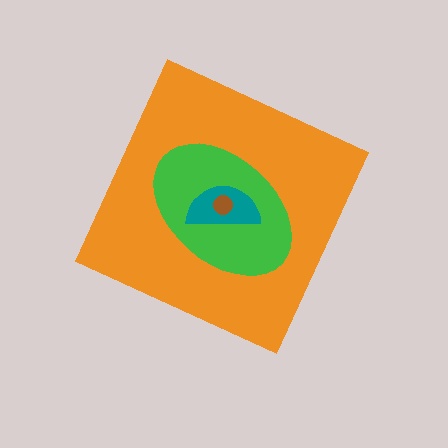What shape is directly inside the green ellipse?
The teal semicircle.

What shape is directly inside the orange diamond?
The green ellipse.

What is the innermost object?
The brown circle.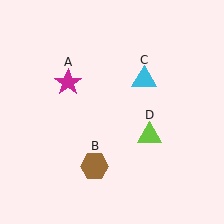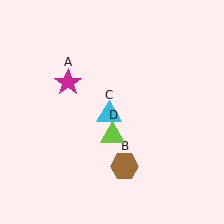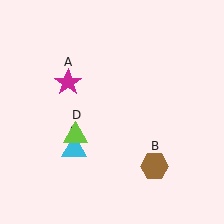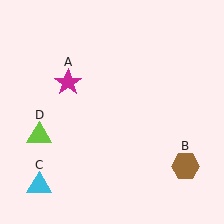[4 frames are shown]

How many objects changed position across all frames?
3 objects changed position: brown hexagon (object B), cyan triangle (object C), lime triangle (object D).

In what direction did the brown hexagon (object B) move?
The brown hexagon (object B) moved right.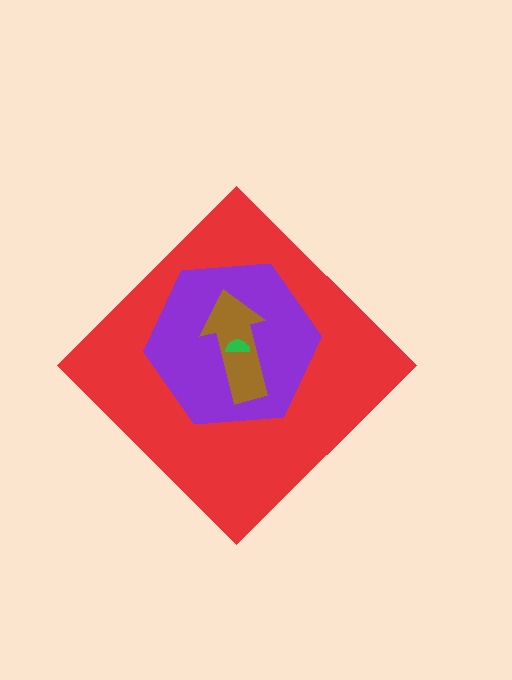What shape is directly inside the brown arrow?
The green semicircle.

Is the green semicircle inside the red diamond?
Yes.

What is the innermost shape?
The green semicircle.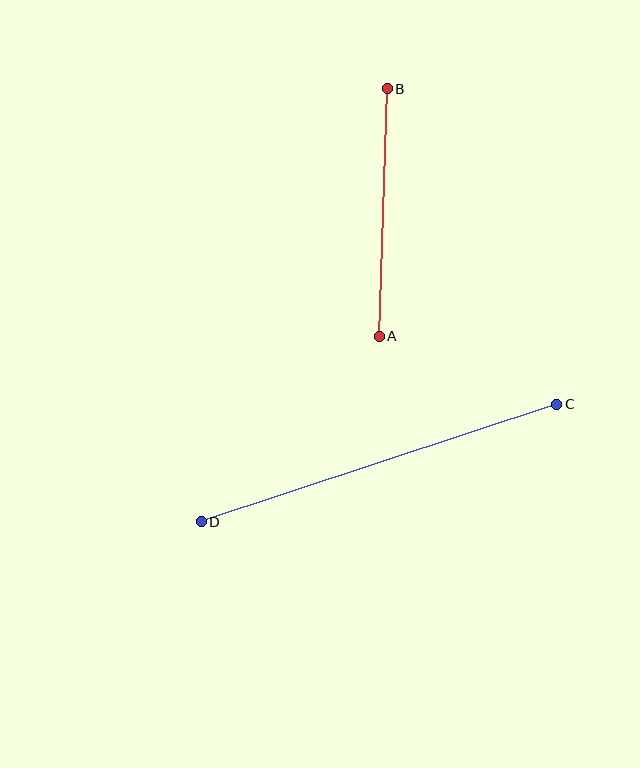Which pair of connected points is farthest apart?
Points C and D are farthest apart.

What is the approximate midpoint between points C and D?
The midpoint is at approximately (379, 463) pixels.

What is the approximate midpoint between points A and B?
The midpoint is at approximately (383, 212) pixels.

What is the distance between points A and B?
The distance is approximately 248 pixels.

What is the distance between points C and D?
The distance is approximately 375 pixels.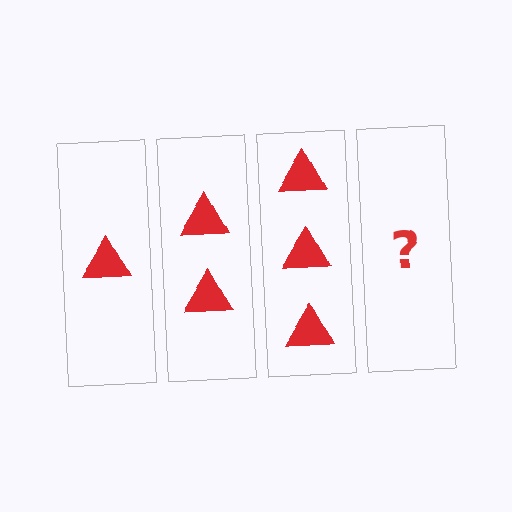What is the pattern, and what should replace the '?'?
The pattern is that each step adds one more triangle. The '?' should be 4 triangles.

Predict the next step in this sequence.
The next step is 4 triangles.